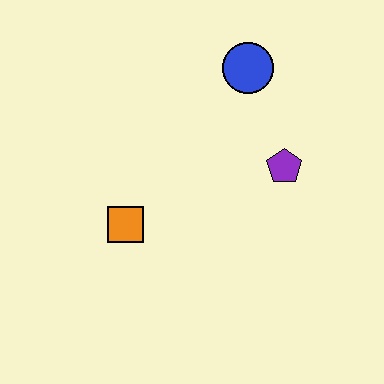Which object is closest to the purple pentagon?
The blue circle is closest to the purple pentagon.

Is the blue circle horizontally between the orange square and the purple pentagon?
Yes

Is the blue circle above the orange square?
Yes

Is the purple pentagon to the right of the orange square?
Yes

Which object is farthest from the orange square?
The blue circle is farthest from the orange square.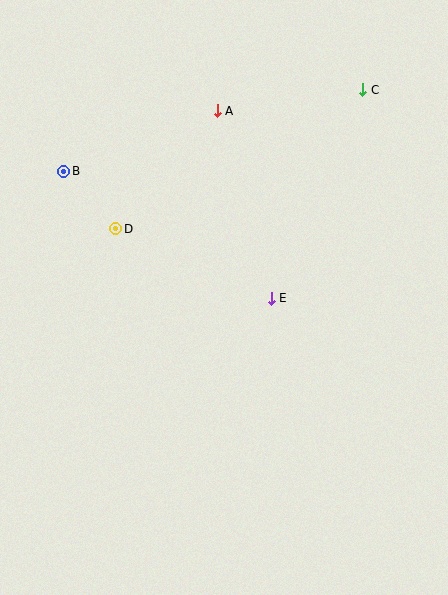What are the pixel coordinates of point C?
Point C is at (363, 90).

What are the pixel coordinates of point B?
Point B is at (64, 171).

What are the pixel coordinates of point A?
Point A is at (217, 111).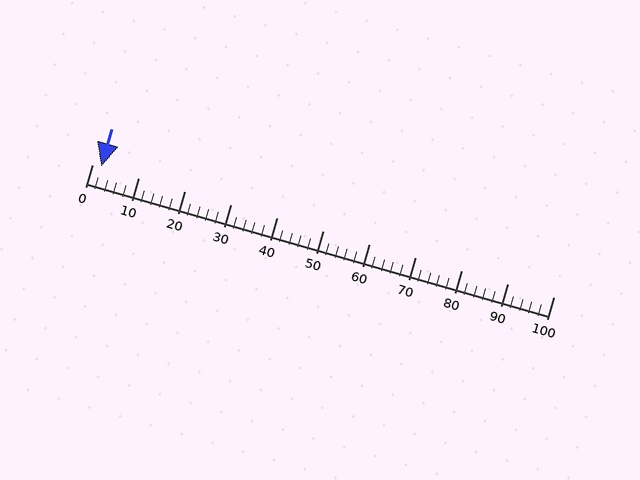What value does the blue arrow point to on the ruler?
The blue arrow points to approximately 2.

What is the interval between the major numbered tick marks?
The major tick marks are spaced 10 units apart.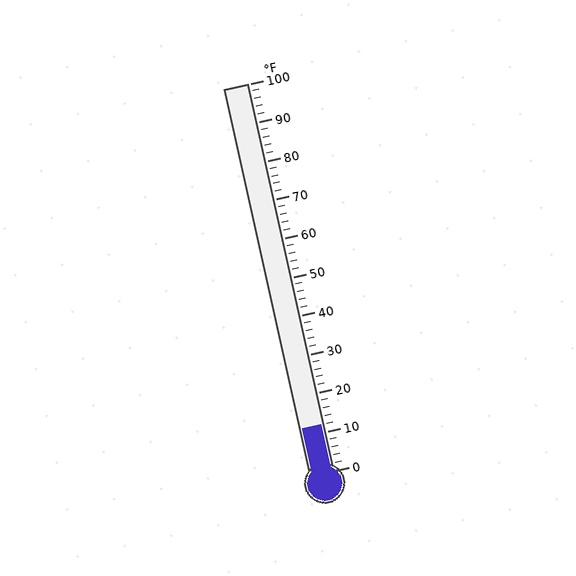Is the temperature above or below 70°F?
The temperature is below 70°F.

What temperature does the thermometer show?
The thermometer shows approximately 12°F.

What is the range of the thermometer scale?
The thermometer scale ranges from 0°F to 100°F.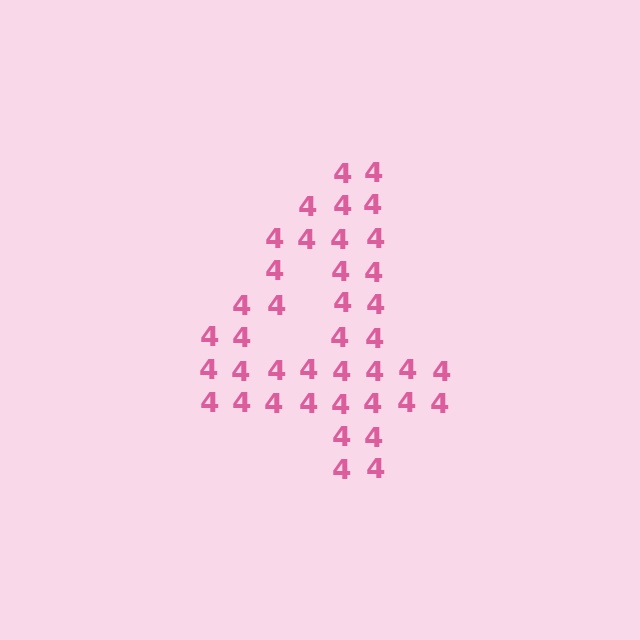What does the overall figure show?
The overall figure shows the digit 4.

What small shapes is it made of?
It is made of small digit 4's.